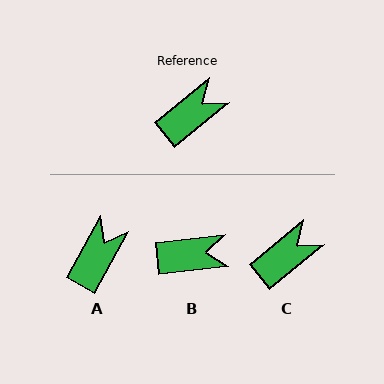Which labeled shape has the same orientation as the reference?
C.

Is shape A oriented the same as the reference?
No, it is off by about 22 degrees.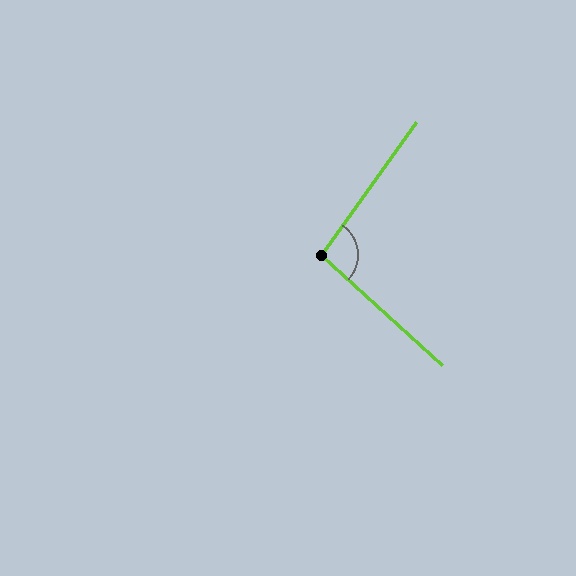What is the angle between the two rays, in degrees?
Approximately 97 degrees.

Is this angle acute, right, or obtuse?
It is obtuse.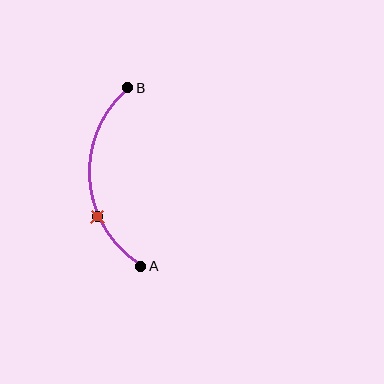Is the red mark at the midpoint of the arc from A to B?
No. The red mark lies on the arc but is closer to endpoint A. The arc midpoint would be at the point on the curve equidistant along the arc from both A and B.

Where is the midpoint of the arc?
The arc midpoint is the point on the curve farthest from the straight line joining A and B. It sits to the left of that line.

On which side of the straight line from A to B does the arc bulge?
The arc bulges to the left of the straight line connecting A and B.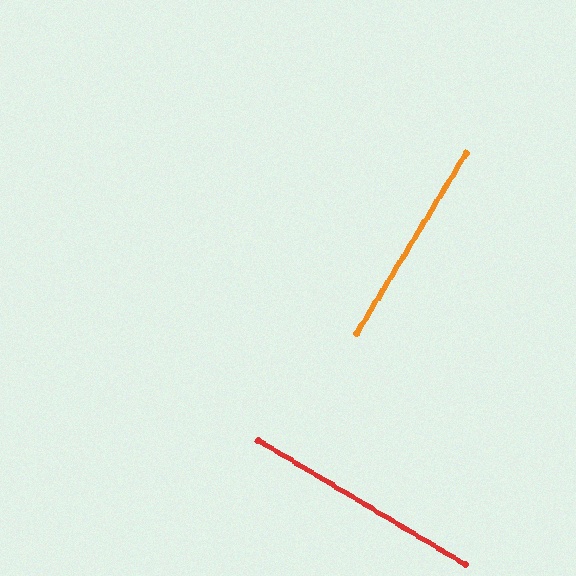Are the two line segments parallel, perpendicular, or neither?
Perpendicular — they meet at approximately 90°.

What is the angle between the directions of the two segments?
Approximately 90 degrees.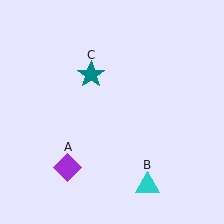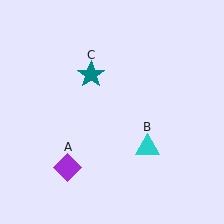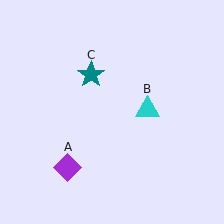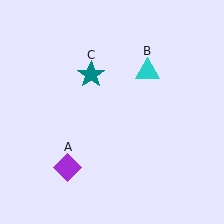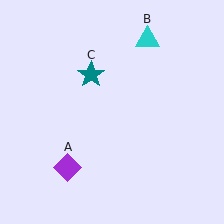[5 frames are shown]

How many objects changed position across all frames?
1 object changed position: cyan triangle (object B).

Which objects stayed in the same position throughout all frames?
Purple diamond (object A) and teal star (object C) remained stationary.